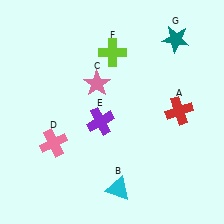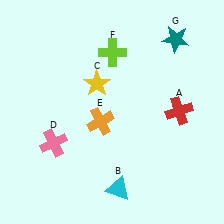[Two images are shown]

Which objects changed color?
C changed from pink to yellow. E changed from purple to orange.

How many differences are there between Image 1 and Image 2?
There are 2 differences between the two images.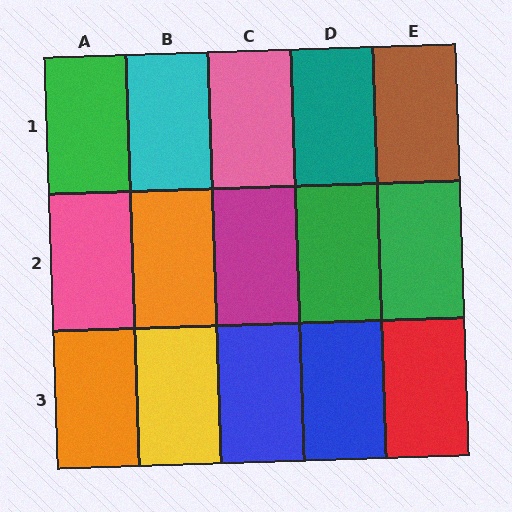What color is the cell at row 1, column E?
Brown.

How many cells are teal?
1 cell is teal.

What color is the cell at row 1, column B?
Cyan.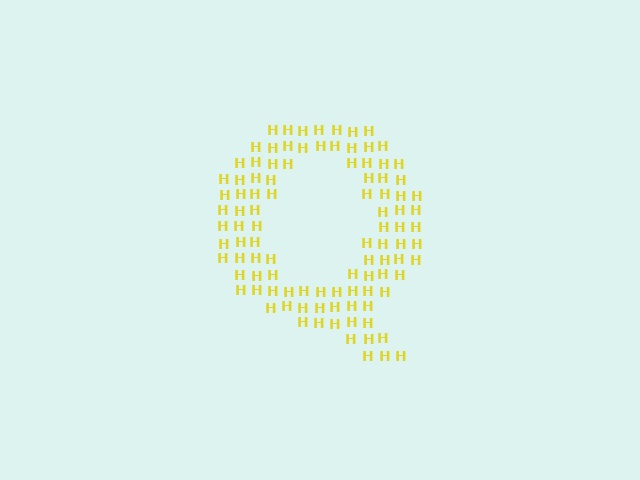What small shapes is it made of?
It is made of small letter H's.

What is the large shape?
The large shape is the letter Q.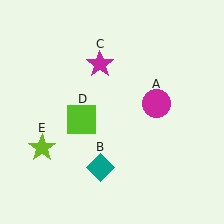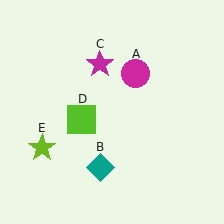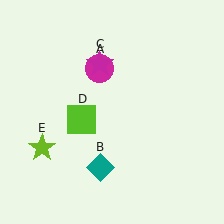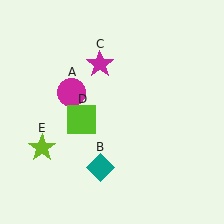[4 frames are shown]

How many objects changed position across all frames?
1 object changed position: magenta circle (object A).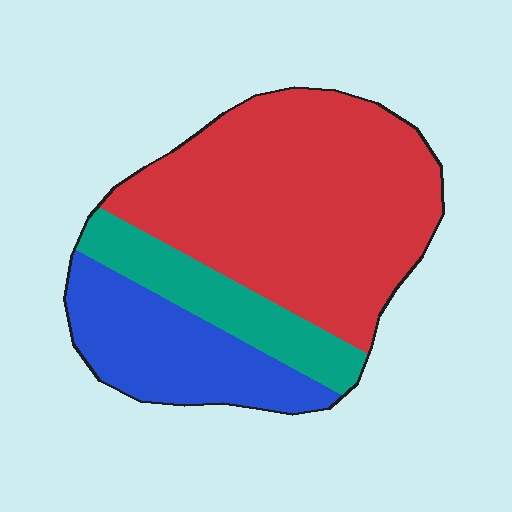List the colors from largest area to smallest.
From largest to smallest: red, blue, teal.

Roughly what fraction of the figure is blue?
Blue takes up about one quarter (1/4) of the figure.